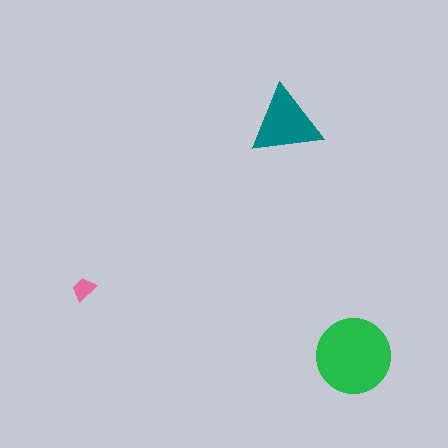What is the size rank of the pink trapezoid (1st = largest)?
3rd.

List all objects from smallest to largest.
The pink trapezoid, the teal triangle, the green circle.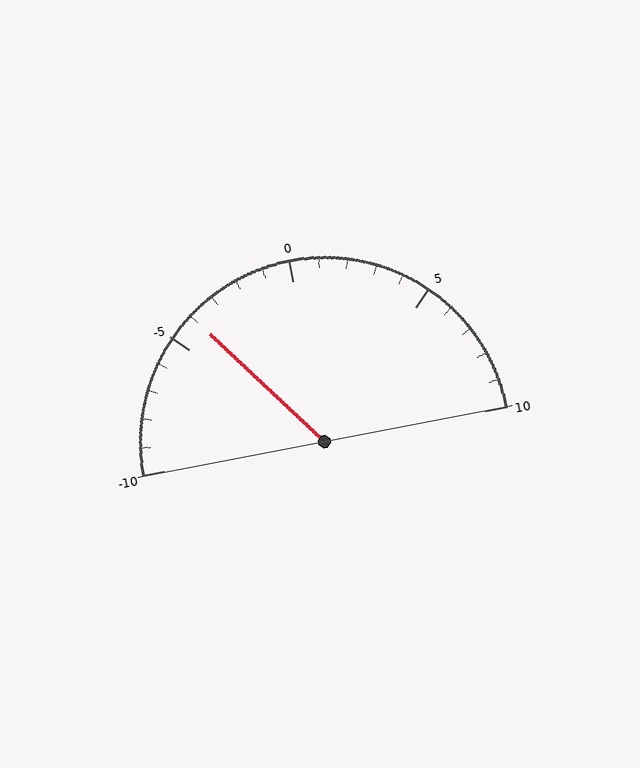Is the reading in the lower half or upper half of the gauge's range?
The reading is in the lower half of the range (-10 to 10).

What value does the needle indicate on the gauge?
The needle indicates approximately -4.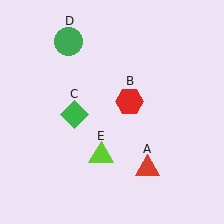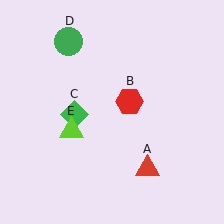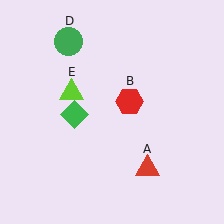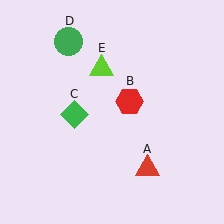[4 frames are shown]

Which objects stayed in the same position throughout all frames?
Red triangle (object A) and red hexagon (object B) and green diamond (object C) and green circle (object D) remained stationary.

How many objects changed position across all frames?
1 object changed position: lime triangle (object E).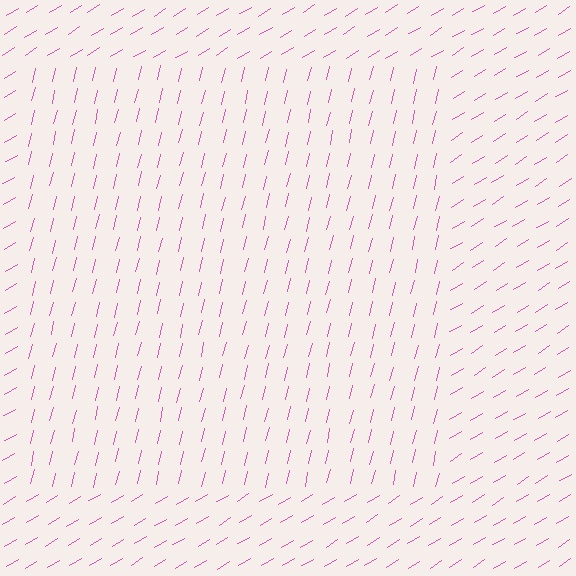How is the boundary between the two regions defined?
The boundary is defined purely by a change in line orientation (approximately 45 degrees difference). All lines are the same color and thickness.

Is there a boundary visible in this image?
Yes, there is a texture boundary formed by a change in line orientation.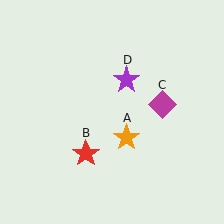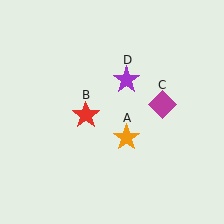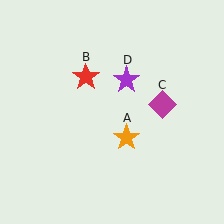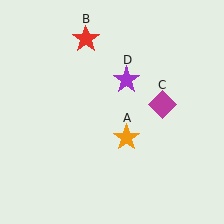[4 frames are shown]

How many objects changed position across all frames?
1 object changed position: red star (object B).